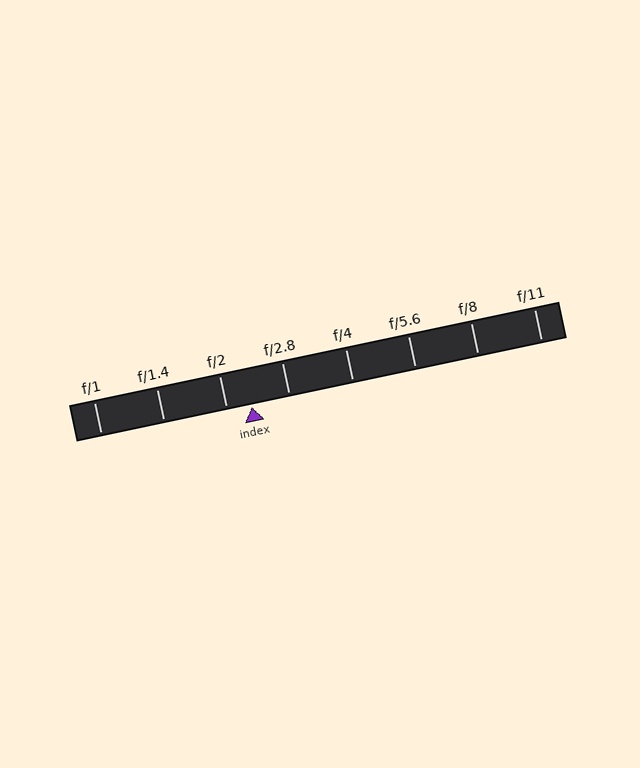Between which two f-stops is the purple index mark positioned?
The index mark is between f/2 and f/2.8.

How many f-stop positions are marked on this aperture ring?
There are 8 f-stop positions marked.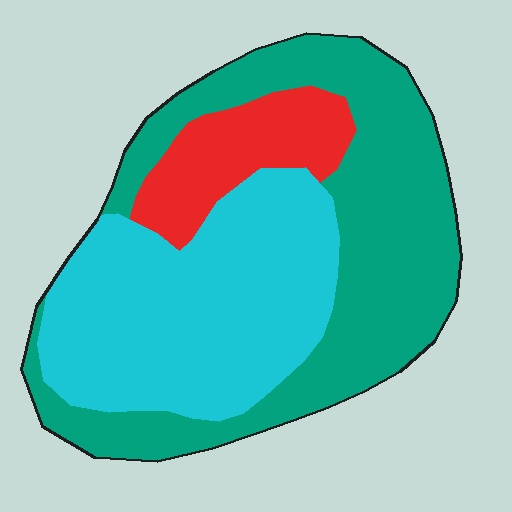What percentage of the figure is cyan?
Cyan takes up about two fifths (2/5) of the figure.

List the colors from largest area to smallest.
From largest to smallest: teal, cyan, red.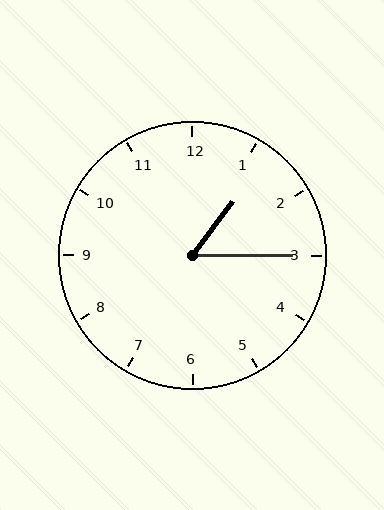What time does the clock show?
1:15.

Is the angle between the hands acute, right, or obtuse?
It is acute.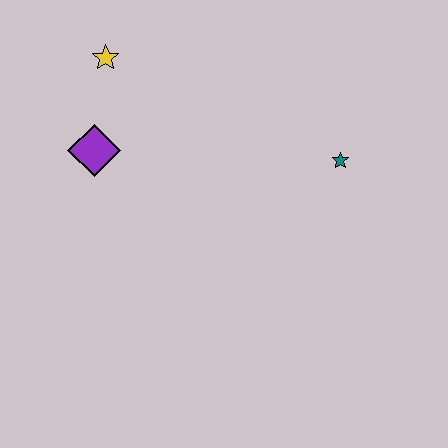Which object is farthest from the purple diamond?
The teal star is farthest from the purple diamond.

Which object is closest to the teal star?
The purple diamond is closest to the teal star.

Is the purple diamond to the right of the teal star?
No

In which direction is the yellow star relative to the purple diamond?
The yellow star is above the purple diamond.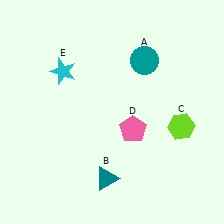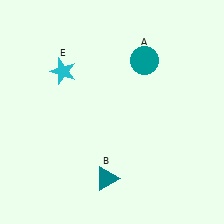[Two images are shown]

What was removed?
The lime hexagon (C), the pink pentagon (D) were removed in Image 2.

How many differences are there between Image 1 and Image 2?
There are 2 differences between the two images.